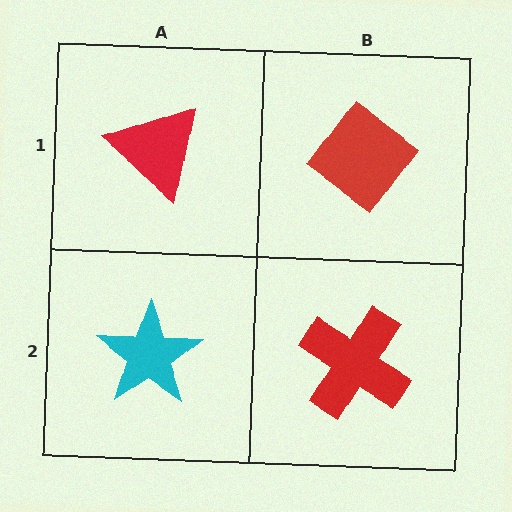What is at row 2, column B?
A red cross.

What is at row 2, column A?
A cyan star.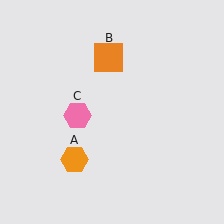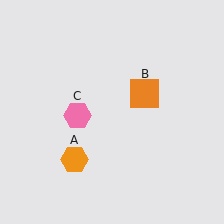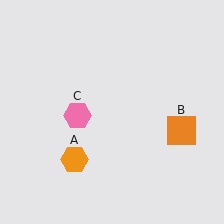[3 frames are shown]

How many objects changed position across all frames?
1 object changed position: orange square (object B).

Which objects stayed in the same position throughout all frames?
Orange hexagon (object A) and pink hexagon (object C) remained stationary.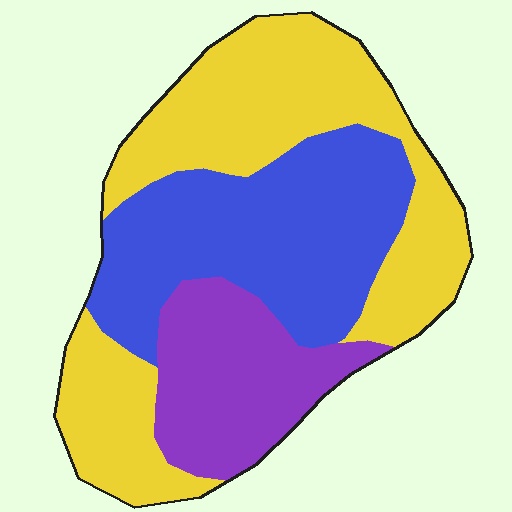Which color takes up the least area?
Purple, at roughly 20%.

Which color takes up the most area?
Yellow, at roughly 45%.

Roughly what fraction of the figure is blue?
Blue takes up about one third (1/3) of the figure.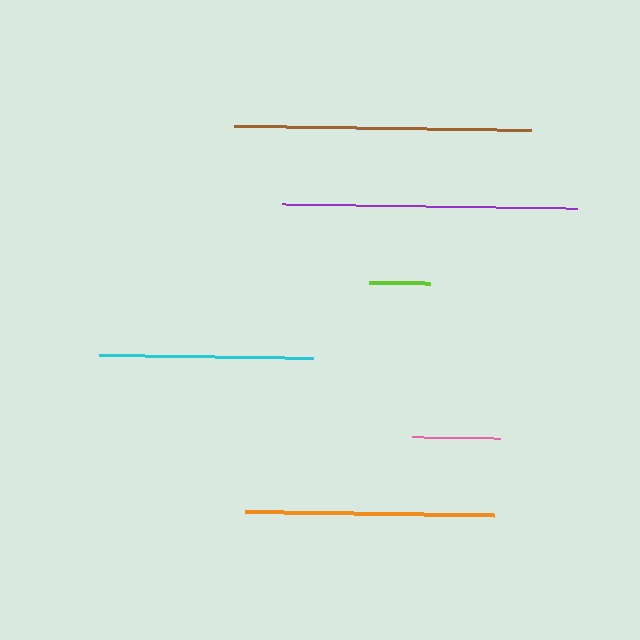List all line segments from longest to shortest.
From longest to shortest: brown, purple, orange, cyan, pink, lime.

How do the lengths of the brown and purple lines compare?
The brown and purple lines are approximately the same length.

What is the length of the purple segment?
The purple segment is approximately 295 pixels long.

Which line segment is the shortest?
The lime line is the shortest at approximately 61 pixels.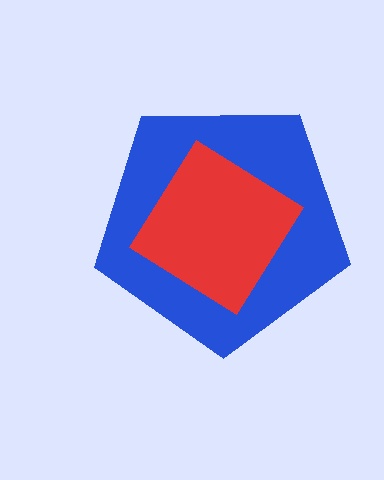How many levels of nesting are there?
2.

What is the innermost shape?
The red diamond.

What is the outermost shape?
The blue pentagon.